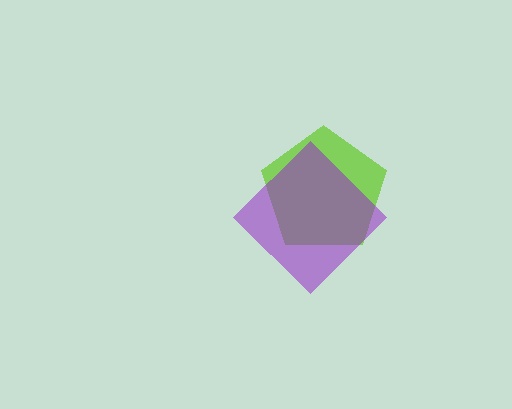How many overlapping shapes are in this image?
There are 2 overlapping shapes in the image.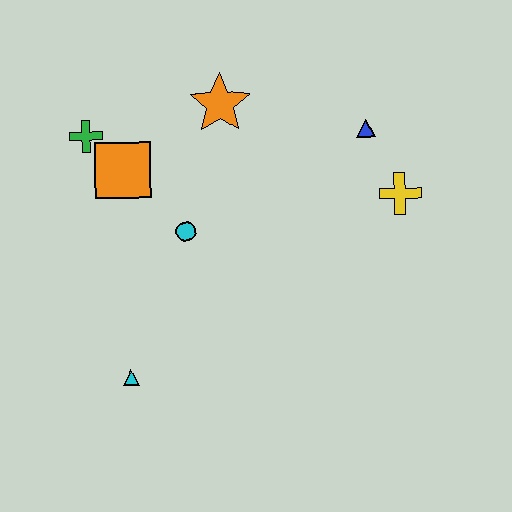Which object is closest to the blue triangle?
The yellow cross is closest to the blue triangle.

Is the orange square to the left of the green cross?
No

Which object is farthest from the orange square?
The yellow cross is farthest from the orange square.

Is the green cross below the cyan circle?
No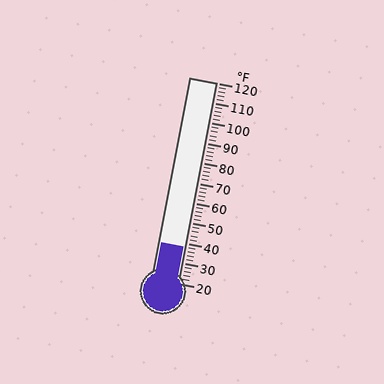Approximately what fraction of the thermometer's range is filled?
The thermometer is filled to approximately 20% of its range.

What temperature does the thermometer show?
The thermometer shows approximately 38°F.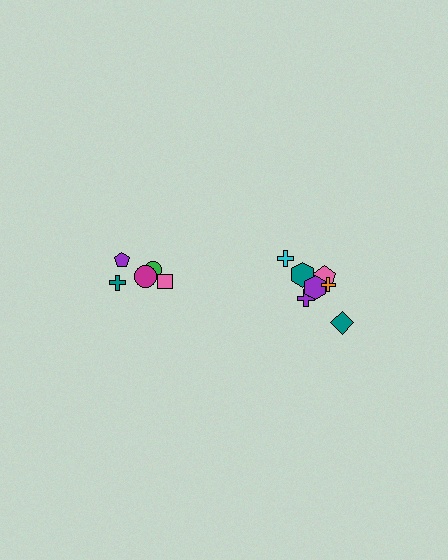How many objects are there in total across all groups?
There are 12 objects.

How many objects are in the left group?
There are 5 objects.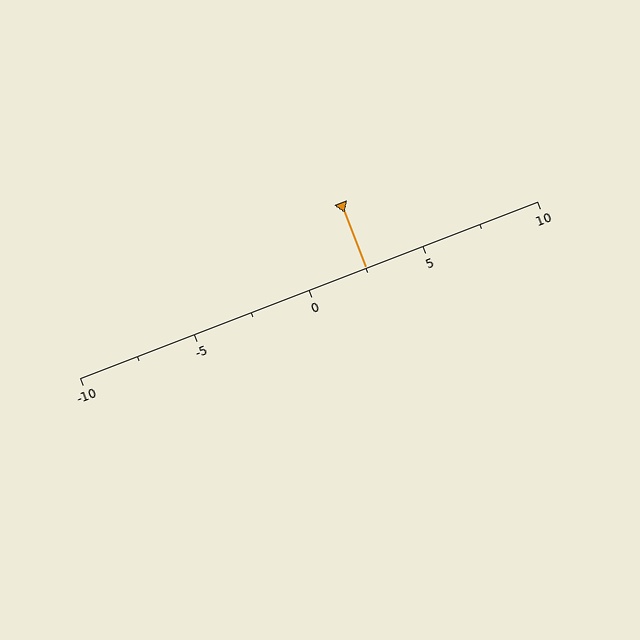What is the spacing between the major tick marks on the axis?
The major ticks are spaced 5 apart.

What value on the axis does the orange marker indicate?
The marker indicates approximately 2.5.